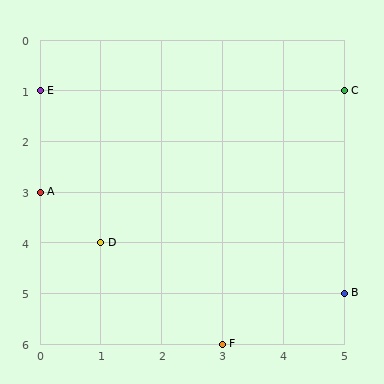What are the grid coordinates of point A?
Point A is at grid coordinates (0, 3).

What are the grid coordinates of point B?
Point B is at grid coordinates (5, 5).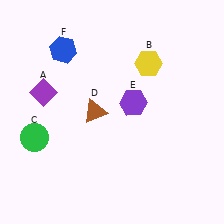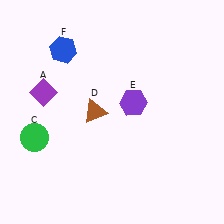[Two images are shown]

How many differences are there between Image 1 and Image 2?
There is 1 difference between the two images.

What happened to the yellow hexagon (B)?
The yellow hexagon (B) was removed in Image 2. It was in the top-right area of Image 1.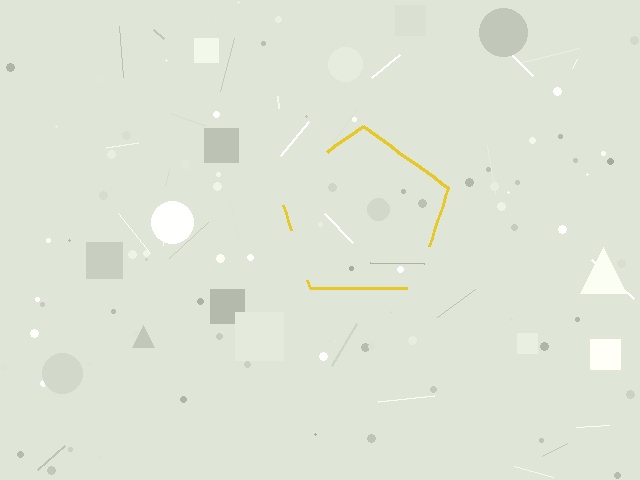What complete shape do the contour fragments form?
The contour fragments form a pentagon.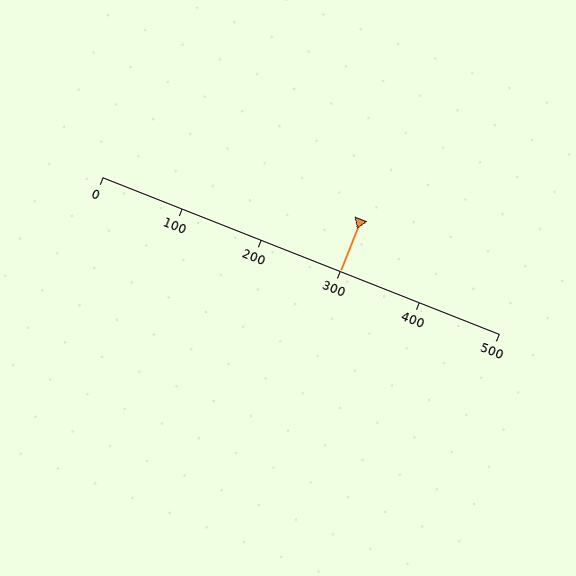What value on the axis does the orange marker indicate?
The marker indicates approximately 300.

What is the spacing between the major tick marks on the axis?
The major ticks are spaced 100 apart.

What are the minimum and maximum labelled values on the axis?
The axis runs from 0 to 500.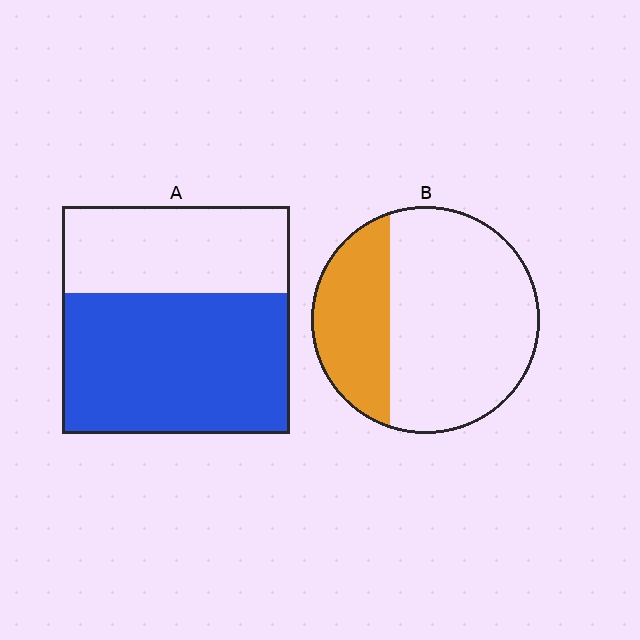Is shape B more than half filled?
No.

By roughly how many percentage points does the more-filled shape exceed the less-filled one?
By roughly 30 percentage points (A over B).